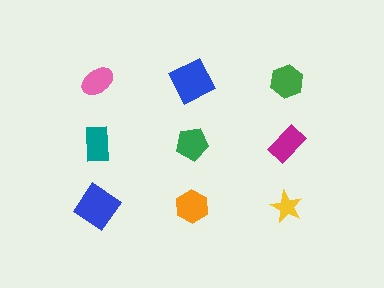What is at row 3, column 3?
A yellow star.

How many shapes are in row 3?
3 shapes.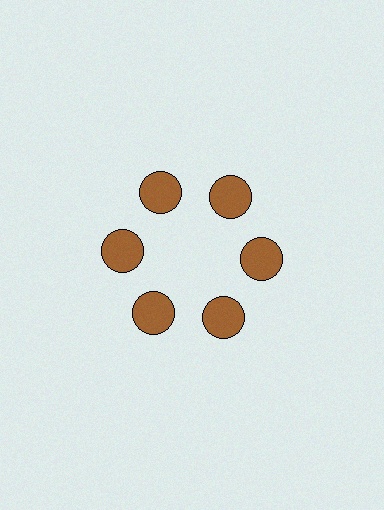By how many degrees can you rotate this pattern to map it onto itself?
The pattern maps onto itself every 60 degrees of rotation.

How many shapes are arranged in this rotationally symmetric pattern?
There are 6 shapes, arranged in 6 groups of 1.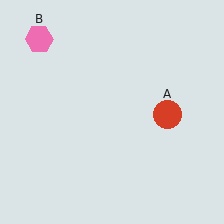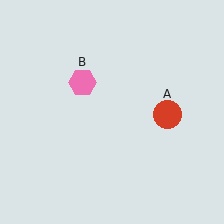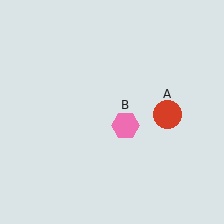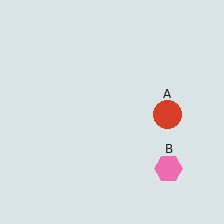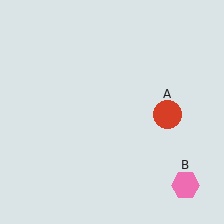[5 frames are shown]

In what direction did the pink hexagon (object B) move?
The pink hexagon (object B) moved down and to the right.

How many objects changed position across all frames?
1 object changed position: pink hexagon (object B).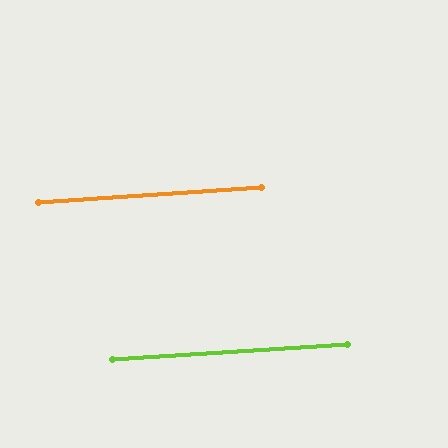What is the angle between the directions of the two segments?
Approximately 0 degrees.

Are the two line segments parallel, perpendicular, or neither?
Parallel — their directions differ by only 0.2°.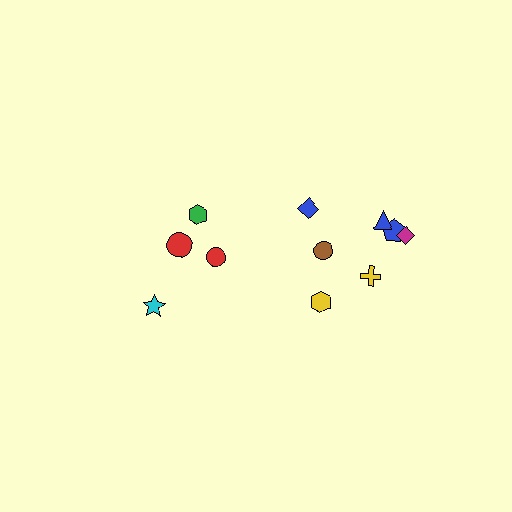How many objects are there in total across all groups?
There are 12 objects.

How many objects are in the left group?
There are 5 objects.